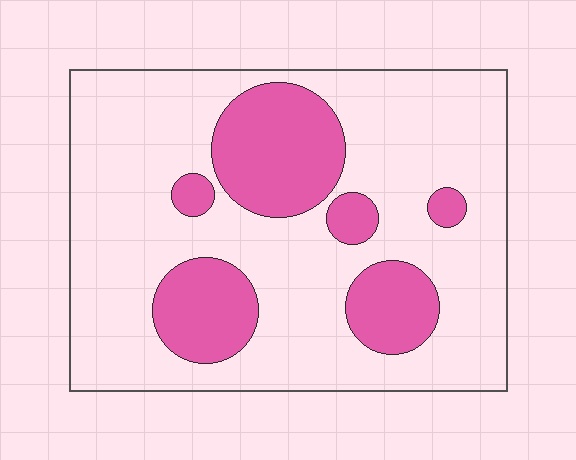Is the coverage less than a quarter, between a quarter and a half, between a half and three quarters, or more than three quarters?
Between a quarter and a half.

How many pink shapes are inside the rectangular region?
6.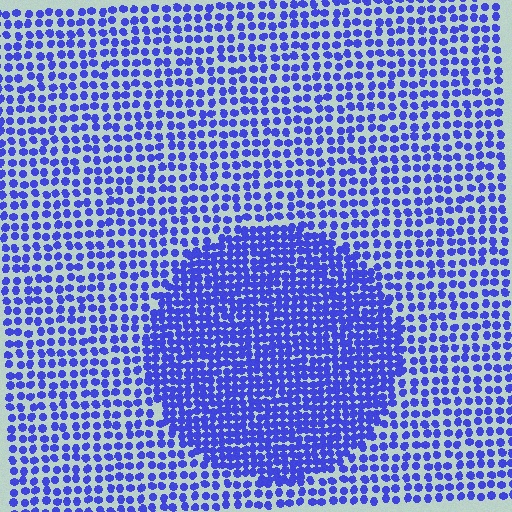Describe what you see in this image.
The image contains small blue elements arranged at two different densities. A circle-shaped region is visible where the elements are more densely packed than the surrounding area.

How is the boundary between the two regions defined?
The boundary is defined by a change in element density (approximately 1.9x ratio). All elements are the same color, size, and shape.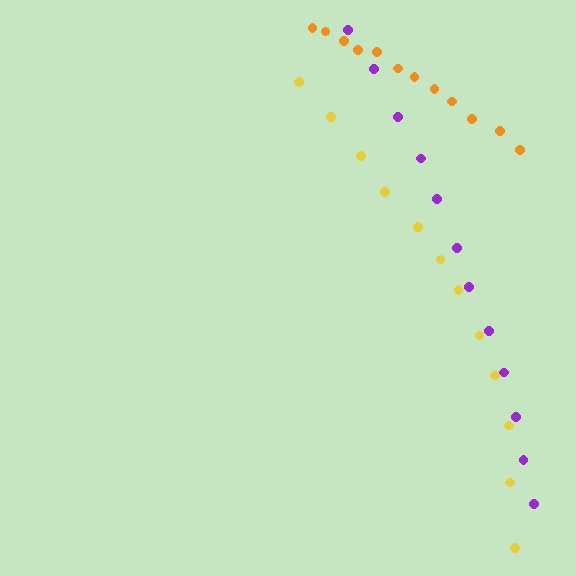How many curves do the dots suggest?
There are 3 distinct paths.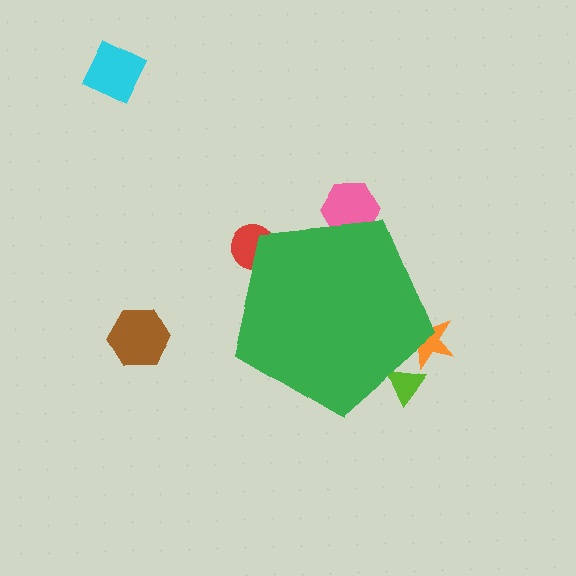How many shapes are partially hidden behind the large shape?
4 shapes are partially hidden.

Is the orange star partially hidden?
Yes, the orange star is partially hidden behind the green pentagon.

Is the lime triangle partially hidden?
Yes, the lime triangle is partially hidden behind the green pentagon.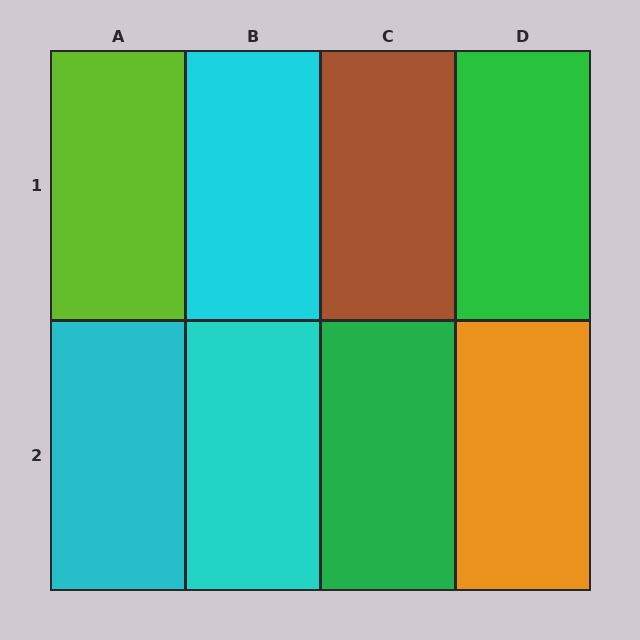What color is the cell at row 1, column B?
Cyan.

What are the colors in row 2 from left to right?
Cyan, cyan, green, orange.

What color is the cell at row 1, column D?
Green.